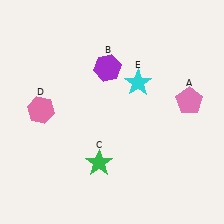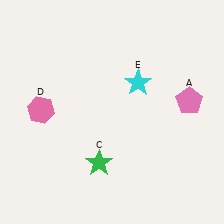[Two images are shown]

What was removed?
The purple hexagon (B) was removed in Image 2.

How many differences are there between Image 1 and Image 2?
There is 1 difference between the two images.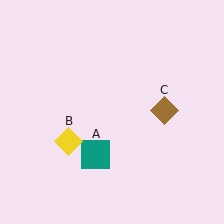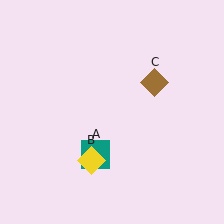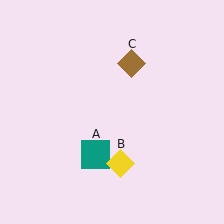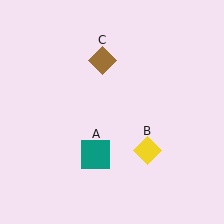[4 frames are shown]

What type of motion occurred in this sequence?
The yellow diamond (object B), brown diamond (object C) rotated counterclockwise around the center of the scene.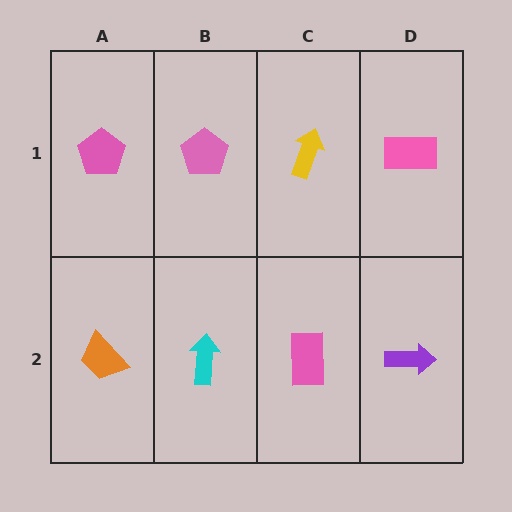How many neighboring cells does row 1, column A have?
2.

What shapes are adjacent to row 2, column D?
A pink rectangle (row 1, column D), a pink rectangle (row 2, column C).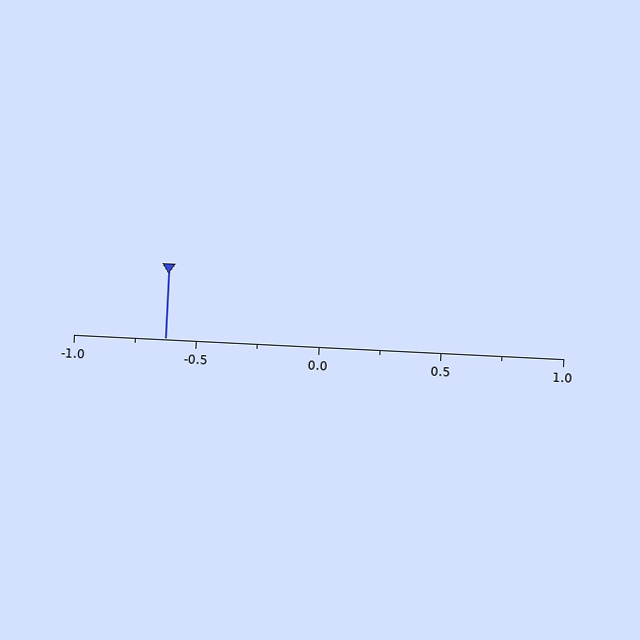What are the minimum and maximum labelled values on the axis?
The axis runs from -1.0 to 1.0.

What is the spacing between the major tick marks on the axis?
The major ticks are spaced 0.5 apart.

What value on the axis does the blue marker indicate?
The marker indicates approximately -0.62.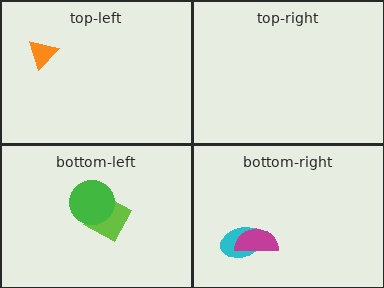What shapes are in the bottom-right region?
The cyan ellipse, the magenta semicircle.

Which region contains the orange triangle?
The top-left region.